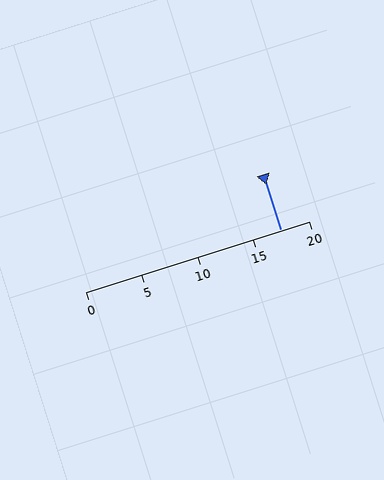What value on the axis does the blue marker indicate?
The marker indicates approximately 17.5.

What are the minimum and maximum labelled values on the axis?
The axis runs from 0 to 20.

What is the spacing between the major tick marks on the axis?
The major ticks are spaced 5 apart.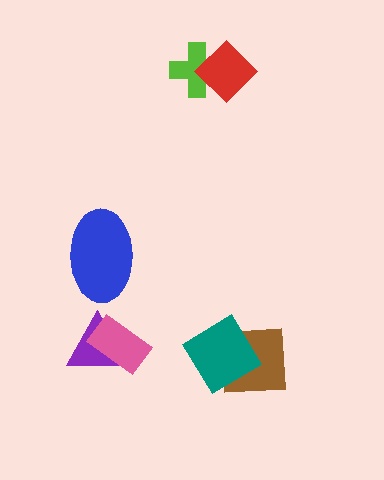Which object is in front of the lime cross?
The red diamond is in front of the lime cross.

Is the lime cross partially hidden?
Yes, it is partially covered by another shape.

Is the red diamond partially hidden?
No, no other shape covers it.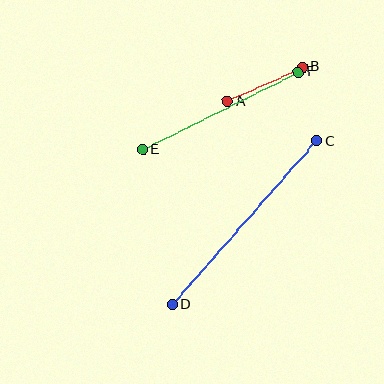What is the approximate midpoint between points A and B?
The midpoint is at approximately (265, 84) pixels.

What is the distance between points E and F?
The distance is approximately 174 pixels.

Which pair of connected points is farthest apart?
Points C and D are farthest apart.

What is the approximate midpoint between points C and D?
The midpoint is at approximately (245, 223) pixels.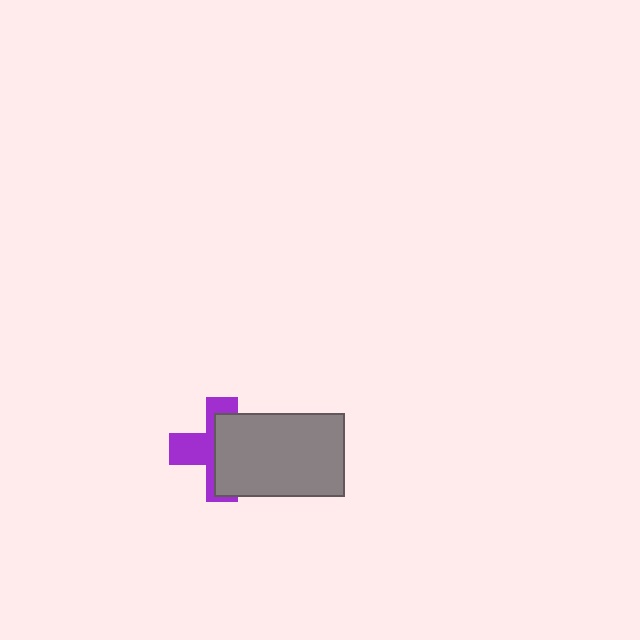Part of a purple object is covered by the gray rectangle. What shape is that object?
It is a cross.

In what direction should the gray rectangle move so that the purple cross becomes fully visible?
The gray rectangle should move right. That is the shortest direction to clear the overlap and leave the purple cross fully visible.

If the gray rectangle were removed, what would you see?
You would see the complete purple cross.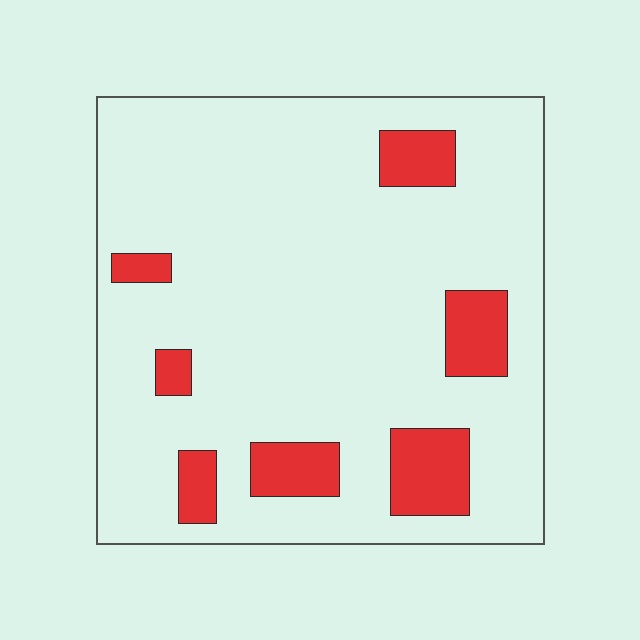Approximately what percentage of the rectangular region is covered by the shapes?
Approximately 15%.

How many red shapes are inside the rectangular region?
7.